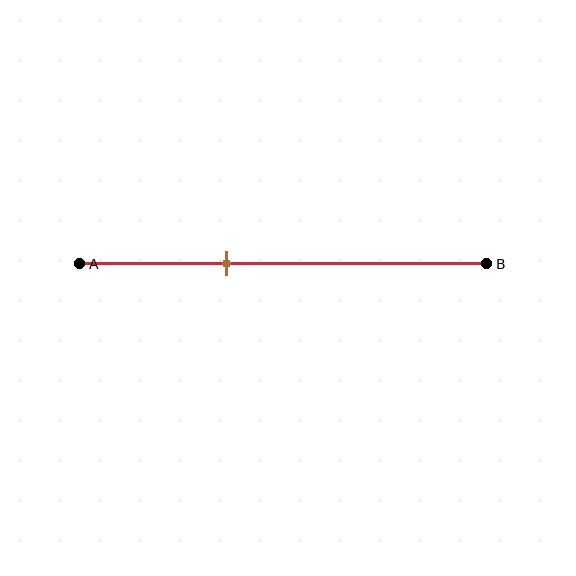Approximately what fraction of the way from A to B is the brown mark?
The brown mark is approximately 35% of the way from A to B.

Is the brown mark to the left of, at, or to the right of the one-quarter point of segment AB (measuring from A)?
The brown mark is to the right of the one-quarter point of segment AB.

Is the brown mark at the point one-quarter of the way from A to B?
No, the mark is at about 35% from A, not at the 25% one-quarter point.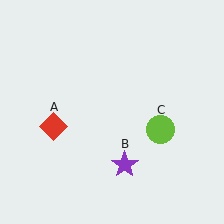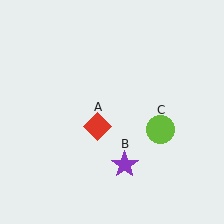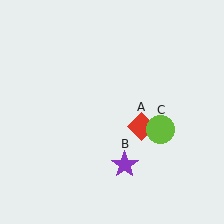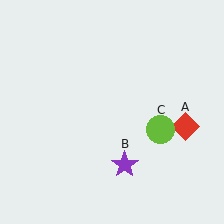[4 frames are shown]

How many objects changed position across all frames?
1 object changed position: red diamond (object A).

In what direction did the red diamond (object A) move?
The red diamond (object A) moved right.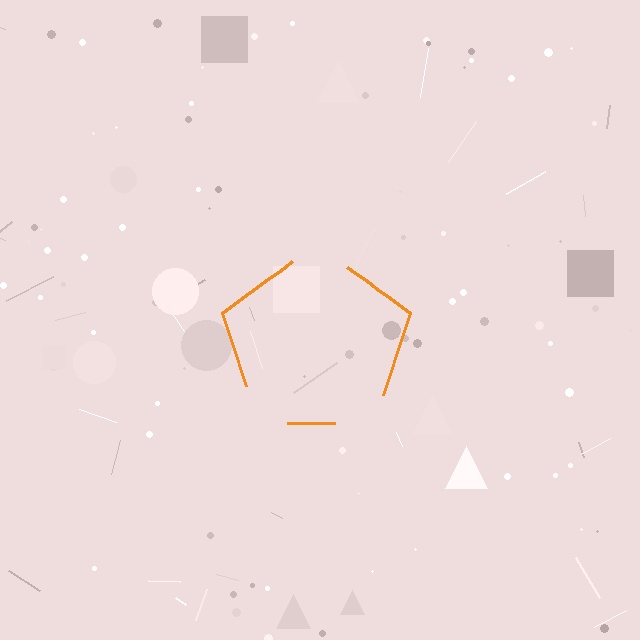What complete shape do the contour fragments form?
The contour fragments form a pentagon.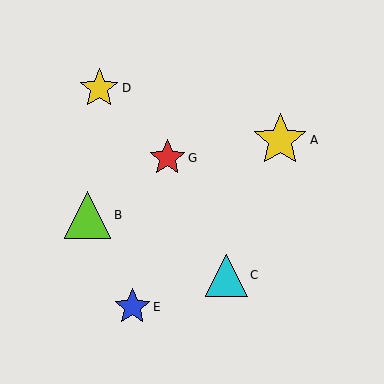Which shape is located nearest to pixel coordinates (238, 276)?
The cyan triangle (labeled C) at (226, 275) is nearest to that location.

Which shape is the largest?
The yellow star (labeled A) is the largest.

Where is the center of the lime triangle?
The center of the lime triangle is at (87, 215).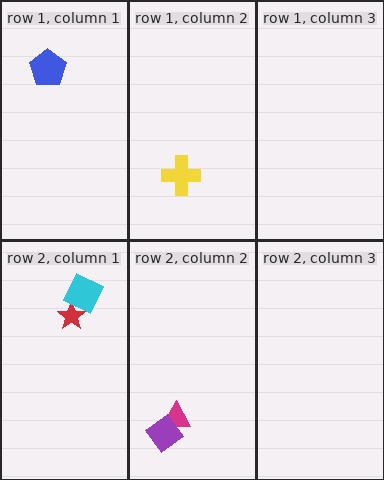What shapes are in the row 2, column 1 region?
The red star, the cyan square.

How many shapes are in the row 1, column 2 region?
1.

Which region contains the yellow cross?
The row 1, column 2 region.